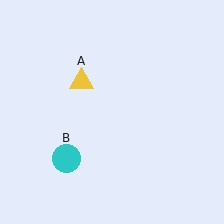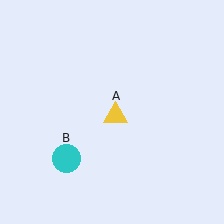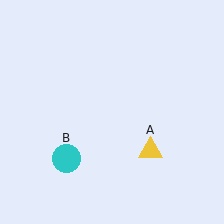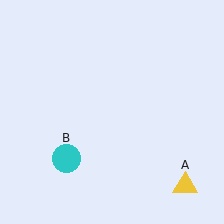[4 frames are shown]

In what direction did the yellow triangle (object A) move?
The yellow triangle (object A) moved down and to the right.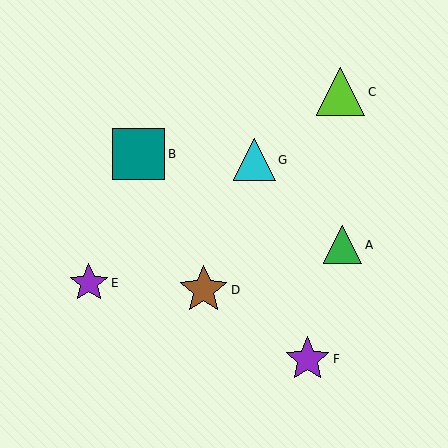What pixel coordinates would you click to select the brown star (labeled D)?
Click at (204, 290) to select the brown star D.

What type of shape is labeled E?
Shape E is a purple star.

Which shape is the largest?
The teal square (labeled B) is the largest.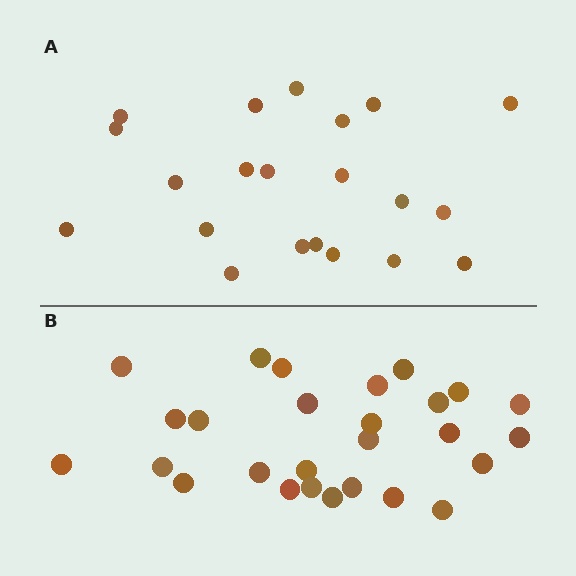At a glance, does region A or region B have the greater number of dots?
Region B (the bottom region) has more dots.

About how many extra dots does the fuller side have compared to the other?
Region B has about 6 more dots than region A.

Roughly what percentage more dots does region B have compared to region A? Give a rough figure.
About 30% more.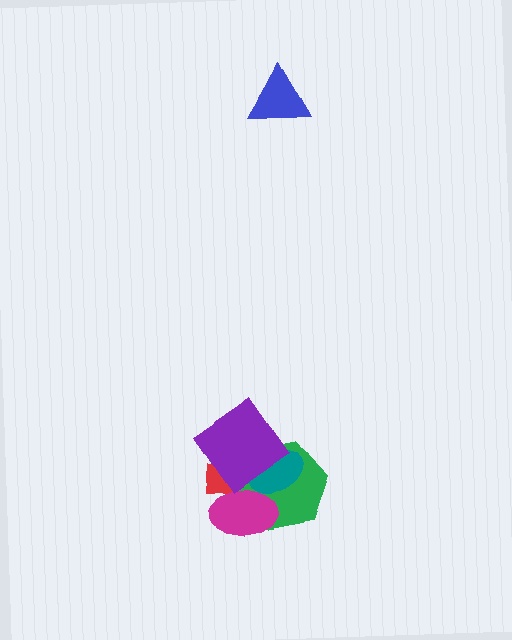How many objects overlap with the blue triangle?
0 objects overlap with the blue triangle.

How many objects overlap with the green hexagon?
4 objects overlap with the green hexagon.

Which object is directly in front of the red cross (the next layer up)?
The green hexagon is directly in front of the red cross.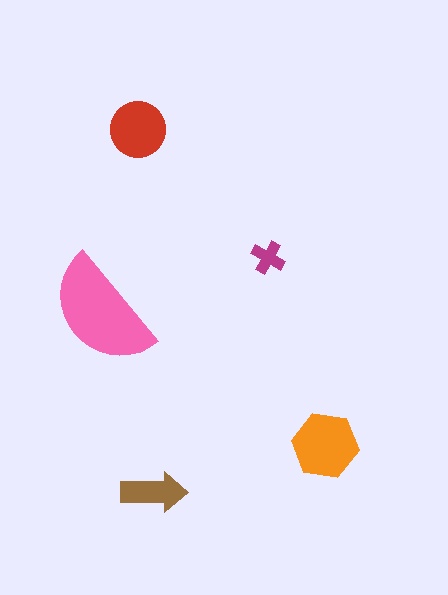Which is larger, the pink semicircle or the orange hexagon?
The pink semicircle.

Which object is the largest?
The pink semicircle.